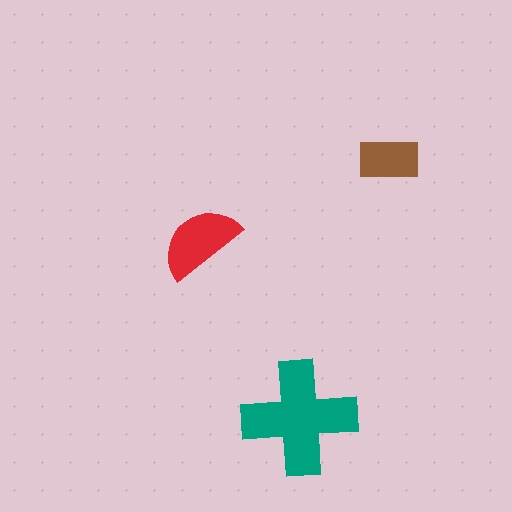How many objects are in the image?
There are 3 objects in the image.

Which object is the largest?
The teal cross.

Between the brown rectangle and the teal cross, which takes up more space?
The teal cross.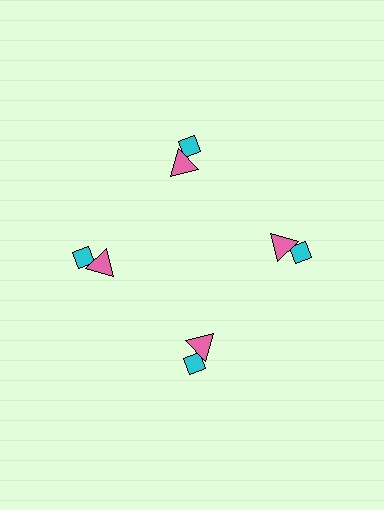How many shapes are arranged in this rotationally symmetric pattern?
There are 8 shapes, arranged in 4 groups of 2.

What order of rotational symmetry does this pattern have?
This pattern has 4-fold rotational symmetry.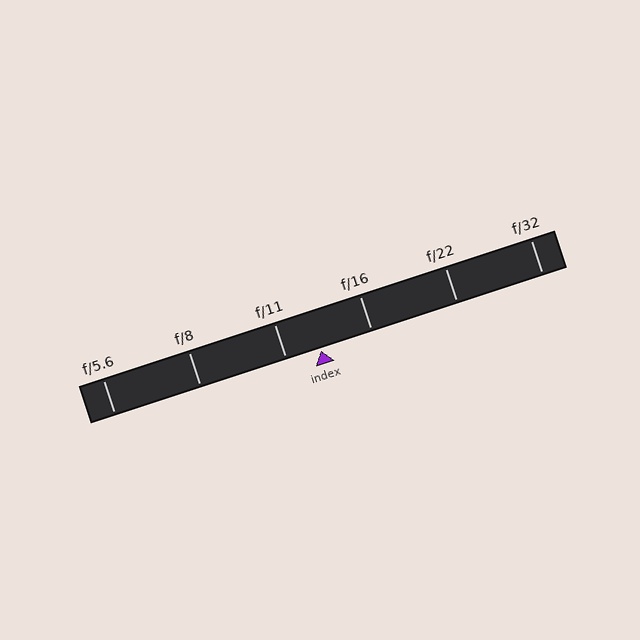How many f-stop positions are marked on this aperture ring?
There are 6 f-stop positions marked.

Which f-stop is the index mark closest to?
The index mark is closest to f/11.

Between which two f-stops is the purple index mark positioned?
The index mark is between f/11 and f/16.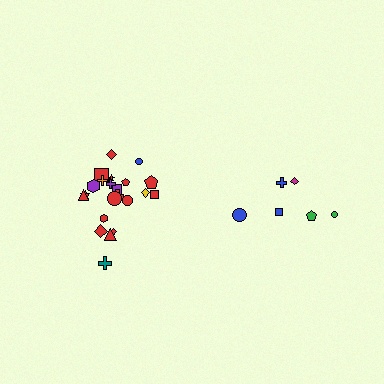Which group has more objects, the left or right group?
The left group.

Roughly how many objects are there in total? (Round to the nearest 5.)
Roughly 30 objects in total.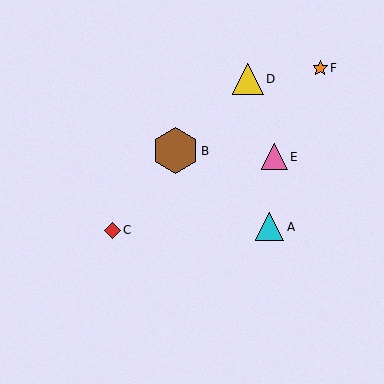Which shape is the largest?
The brown hexagon (labeled B) is the largest.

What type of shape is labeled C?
Shape C is a red diamond.